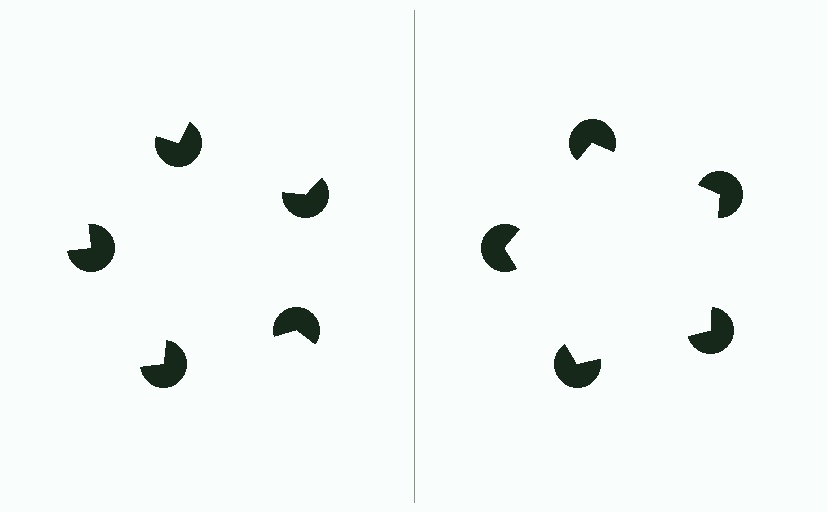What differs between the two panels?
The pac-man discs are positioned identically on both sides; only the wedge orientations differ. On the right they align to a pentagon; on the left they are misaligned.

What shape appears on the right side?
An illusory pentagon.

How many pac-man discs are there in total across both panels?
10 — 5 on each side.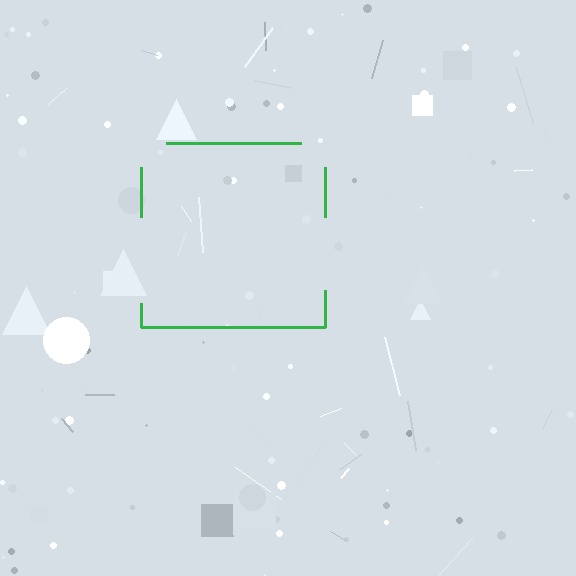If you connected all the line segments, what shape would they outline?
They would outline a square.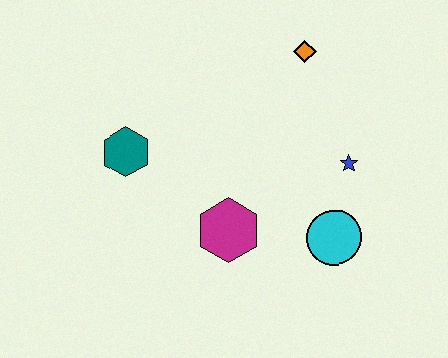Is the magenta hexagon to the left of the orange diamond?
Yes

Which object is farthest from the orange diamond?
The teal hexagon is farthest from the orange diamond.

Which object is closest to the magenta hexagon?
The cyan circle is closest to the magenta hexagon.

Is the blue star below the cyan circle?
No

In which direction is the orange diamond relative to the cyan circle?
The orange diamond is above the cyan circle.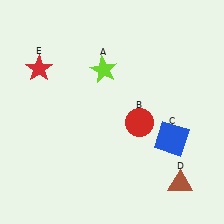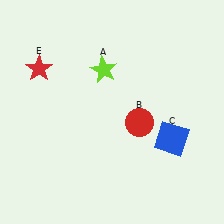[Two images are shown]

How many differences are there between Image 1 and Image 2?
There is 1 difference between the two images.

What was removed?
The brown triangle (D) was removed in Image 2.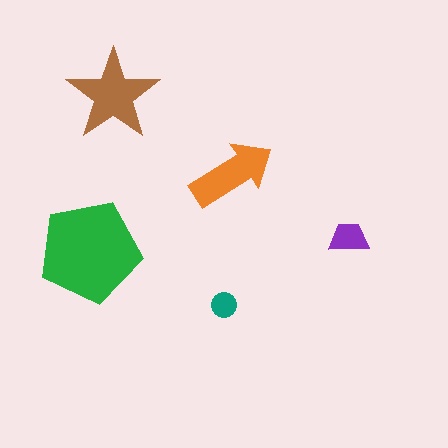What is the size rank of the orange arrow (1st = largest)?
3rd.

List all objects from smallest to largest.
The teal circle, the purple trapezoid, the orange arrow, the brown star, the green pentagon.